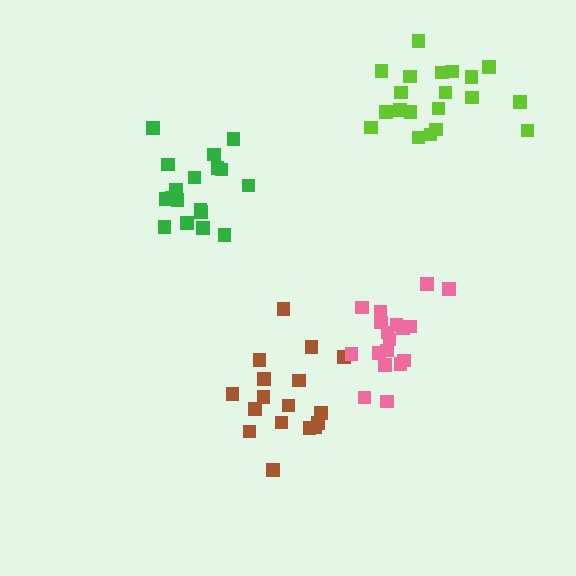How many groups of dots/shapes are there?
There are 4 groups.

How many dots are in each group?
Group 1: 18 dots, Group 2: 17 dots, Group 3: 18 dots, Group 4: 20 dots (73 total).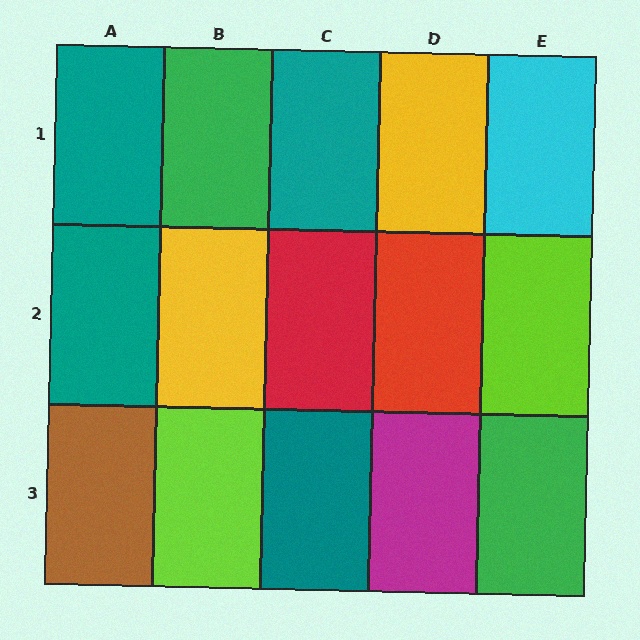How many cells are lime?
2 cells are lime.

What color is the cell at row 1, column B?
Green.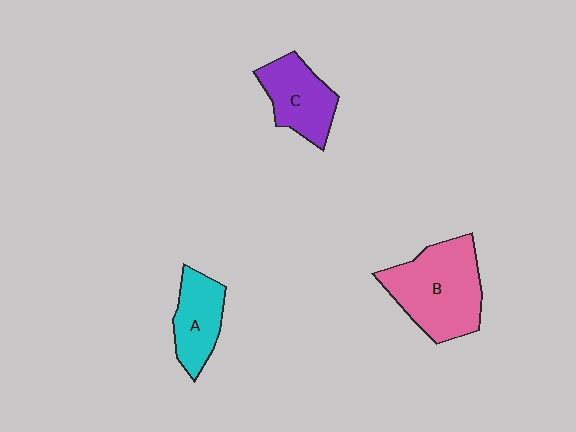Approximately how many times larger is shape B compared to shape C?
Approximately 1.6 times.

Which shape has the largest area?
Shape B (pink).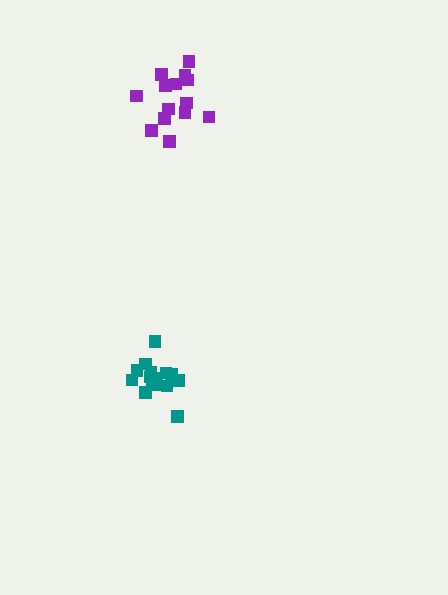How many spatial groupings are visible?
There are 2 spatial groupings.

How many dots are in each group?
Group 1: 16 dots, Group 2: 14 dots (30 total).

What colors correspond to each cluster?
The clusters are colored: teal, purple.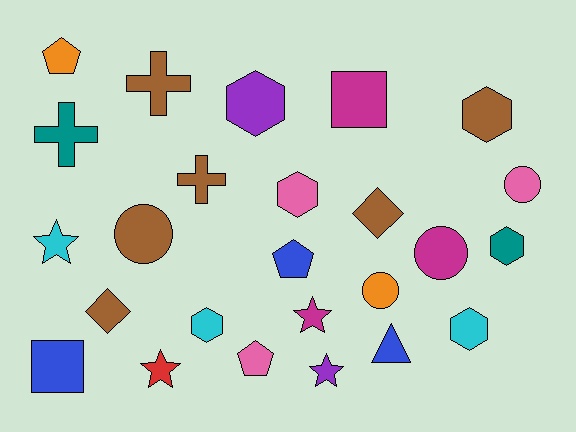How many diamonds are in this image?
There are 2 diamonds.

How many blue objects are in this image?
There are 3 blue objects.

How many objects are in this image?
There are 25 objects.